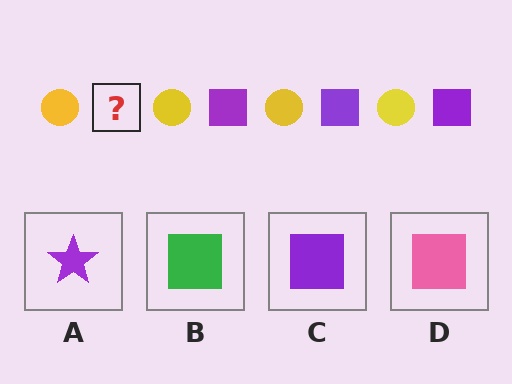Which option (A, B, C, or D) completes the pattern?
C.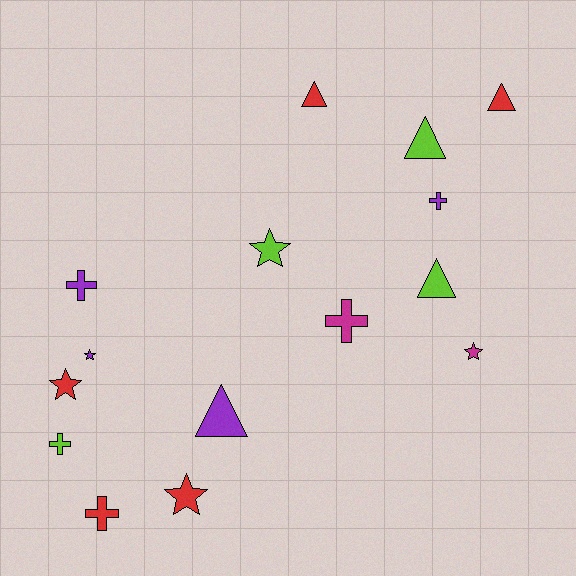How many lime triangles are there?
There are 2 lime triangles.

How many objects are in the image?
There are 15 objects.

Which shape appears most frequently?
Star, with 5 objects.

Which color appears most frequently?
Red, with 5 objects.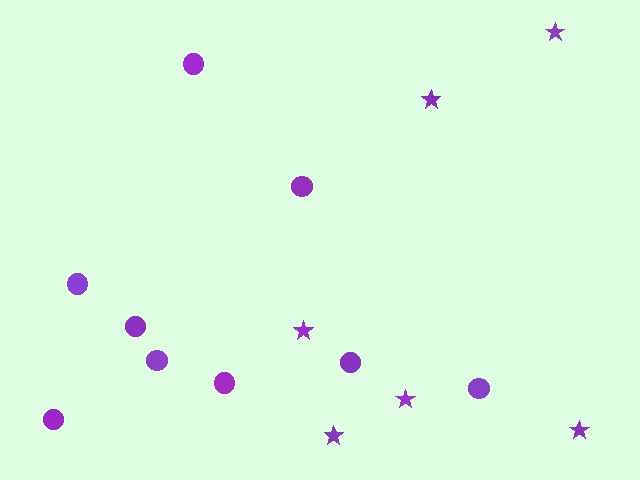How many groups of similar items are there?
There are 2 groups: one group of circles (9) and one group of stars (6).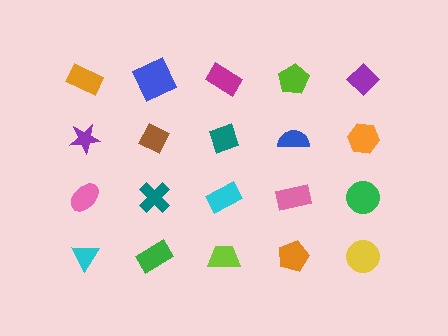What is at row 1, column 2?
A blue square.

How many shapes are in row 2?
5 shapes.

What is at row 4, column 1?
A cyan triangle.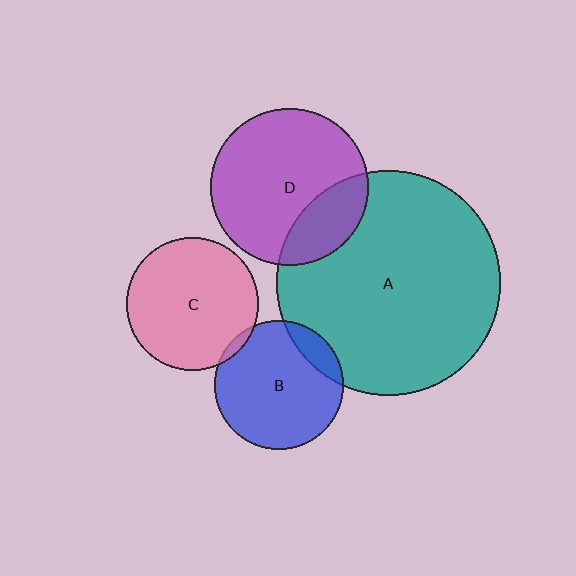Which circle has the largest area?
Circle A (teal).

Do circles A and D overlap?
Yes.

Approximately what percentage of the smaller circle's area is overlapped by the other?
Approximately 25%.